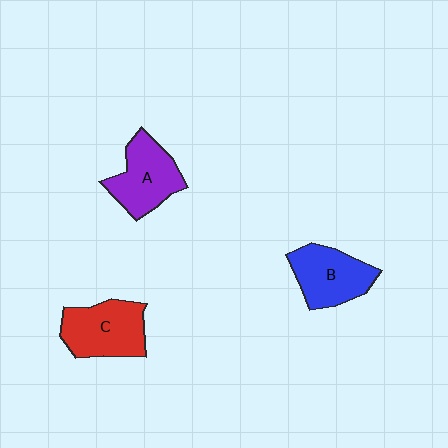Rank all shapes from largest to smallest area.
From largest to smallest: C (red), A (purple), B (blue).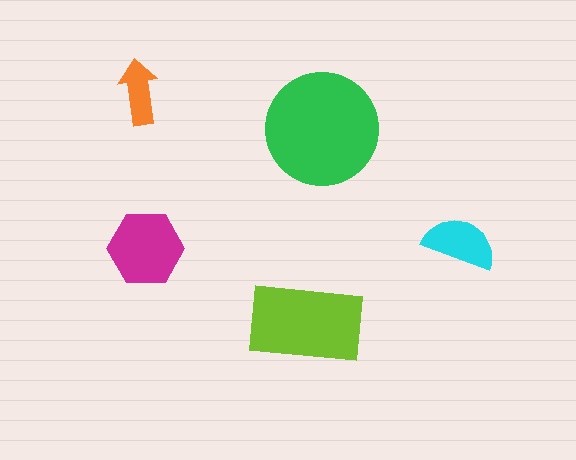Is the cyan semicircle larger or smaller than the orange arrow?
Larger.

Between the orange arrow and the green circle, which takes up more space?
The green circle.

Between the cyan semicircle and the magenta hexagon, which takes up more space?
The magenta hexagon.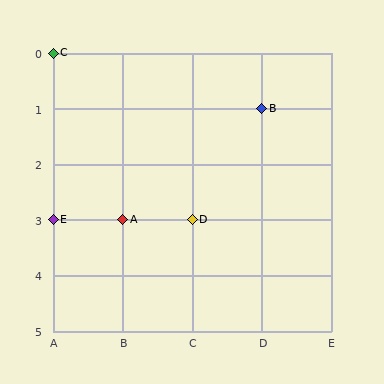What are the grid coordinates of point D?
Point D is at grid coordinates (C, 3).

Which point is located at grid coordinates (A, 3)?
Point E is at (A, 3).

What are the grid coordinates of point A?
Point A is at grid coordinates (B, 3).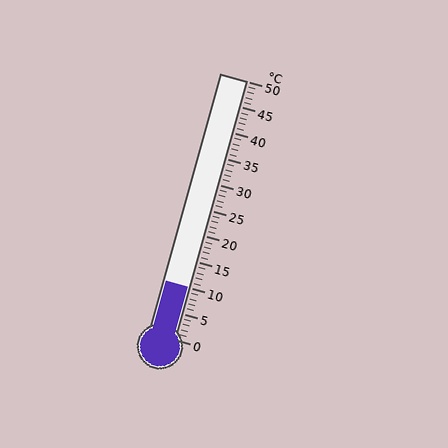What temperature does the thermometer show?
The thermometer shows approximately 10°C.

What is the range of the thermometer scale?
The thermometer scale ranges from 0°C to 50°C.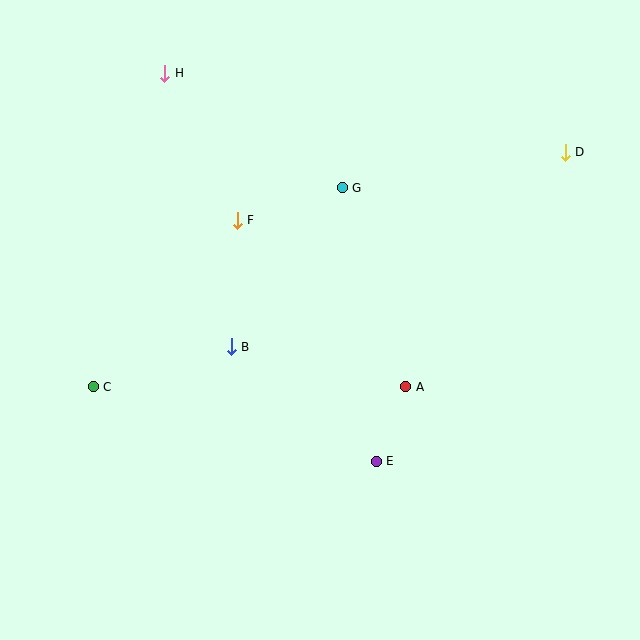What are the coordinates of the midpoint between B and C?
The midpoint between B and C is at (162, 367).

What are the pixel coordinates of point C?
Point C is at (93, 387).